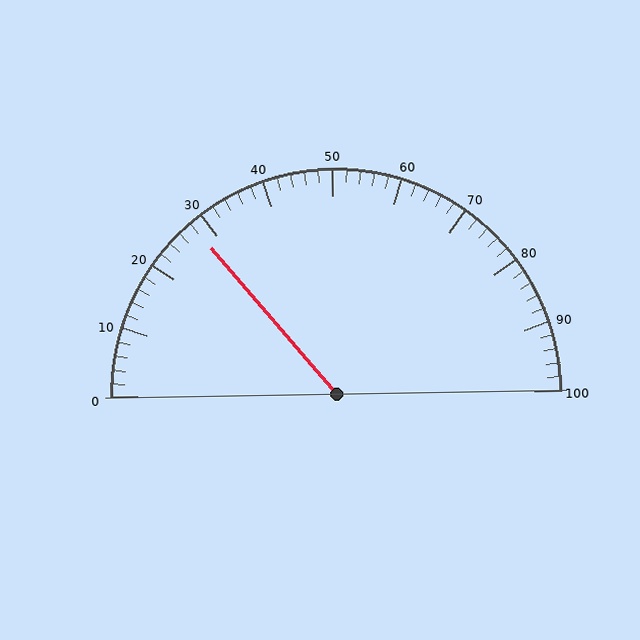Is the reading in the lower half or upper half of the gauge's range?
The reading is in the lower half of the range (0 to 100).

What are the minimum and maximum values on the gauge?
The gauge ranges from 0 to 100.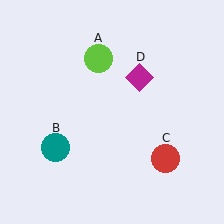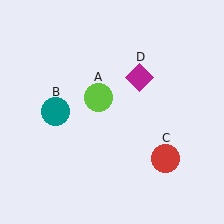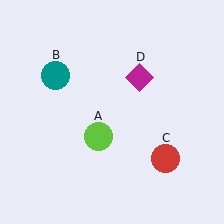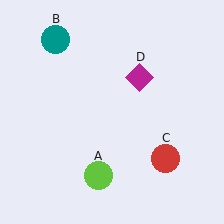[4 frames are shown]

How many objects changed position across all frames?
2 objects changed position: lime circle (object A), teal circle (object B).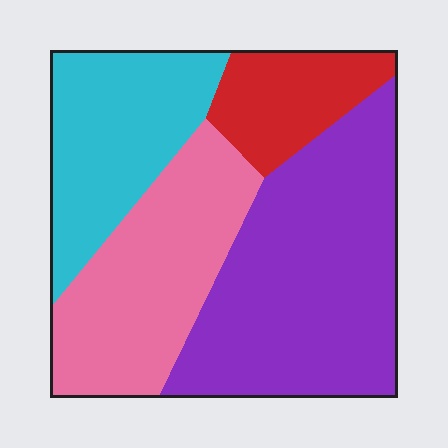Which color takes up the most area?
Purple, at roughly 40%.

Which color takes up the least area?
Red, at roughly 10%.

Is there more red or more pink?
Pink.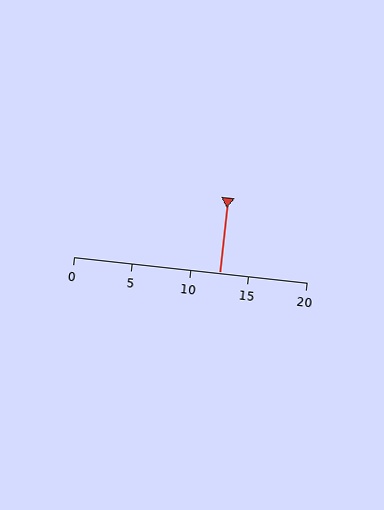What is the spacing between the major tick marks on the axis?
The major ticks are spaced 5 apart.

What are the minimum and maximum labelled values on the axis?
The axis runs from 0 to 20.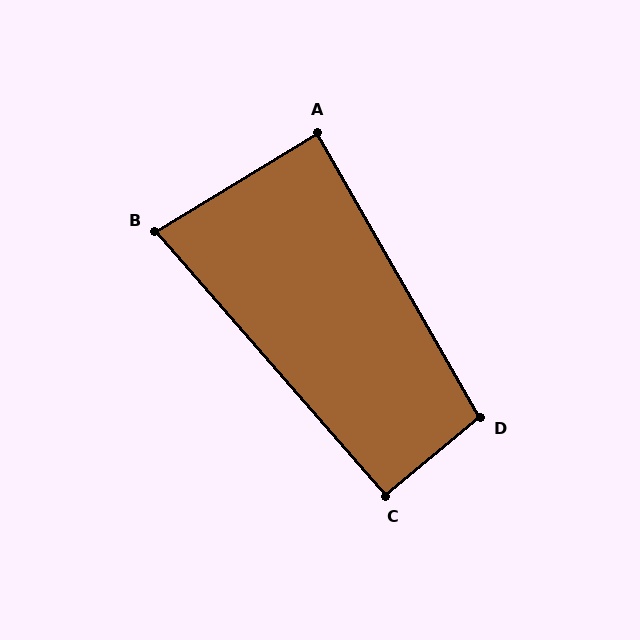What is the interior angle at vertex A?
Approximately 89 degrees (approximately right).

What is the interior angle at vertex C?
Approximately 91 degrees (approximately right).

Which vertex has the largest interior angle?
D, at approximately 100 degrees.